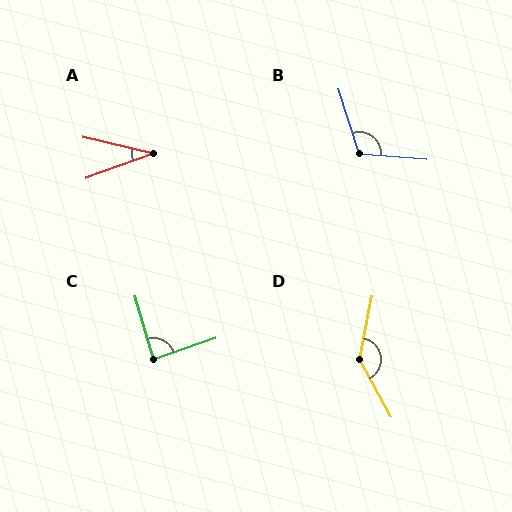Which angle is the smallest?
A, at approximately 33 degrees.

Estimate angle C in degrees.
Approximately 87 degrees.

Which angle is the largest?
D, at approximately 140 degrees.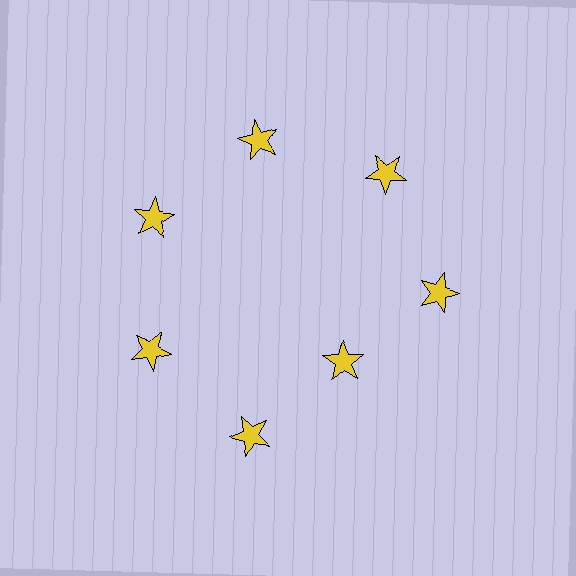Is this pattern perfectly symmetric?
No. The 7 yellow stars are arranged in a ring, but one element near the 5 o'clock position is pulled inward toward the center, breaking the 7-fold rotational symmetry.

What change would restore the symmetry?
The symmetry would be restored by moving it outward, back onto the ring so that all 7 stars sit at equal angles and equal distance from the center.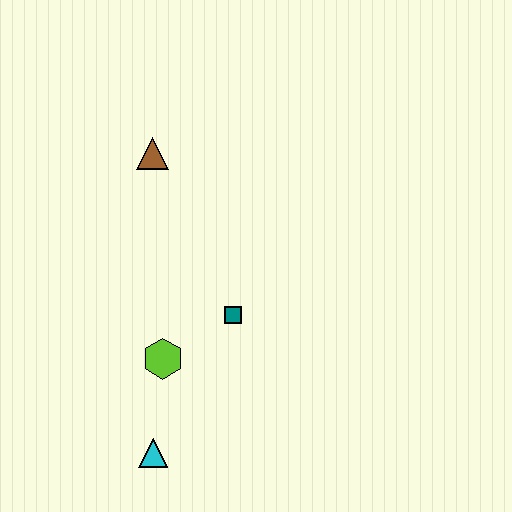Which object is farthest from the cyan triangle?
The brown triangle is farthest from the cyan triangle.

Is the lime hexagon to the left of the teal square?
Yes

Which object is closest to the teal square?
The lime hexagon is closest to the teal square.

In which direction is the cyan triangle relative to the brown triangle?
The cyan triangle is below the brown triangle.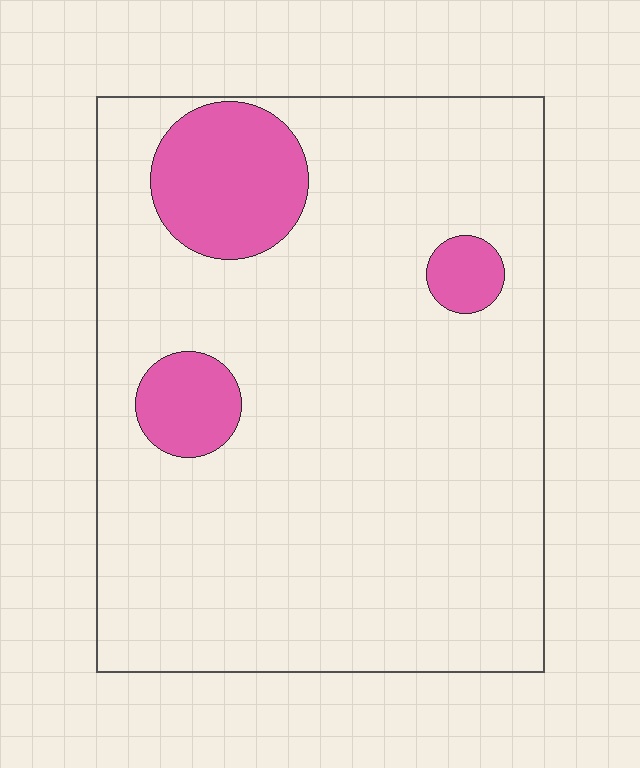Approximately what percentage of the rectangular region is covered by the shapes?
Approximately 15%.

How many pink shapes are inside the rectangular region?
3.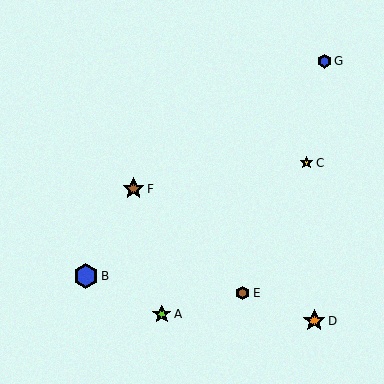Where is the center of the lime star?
The center of the lime star is at (162, 314).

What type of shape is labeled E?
Shape E is a brown hexagon.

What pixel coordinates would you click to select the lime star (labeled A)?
Click at (162, 314) to select the lime star A.